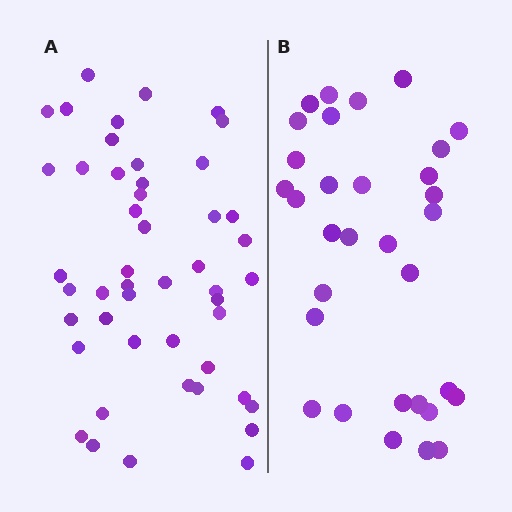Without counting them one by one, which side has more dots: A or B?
Region A (the left region) has more dots.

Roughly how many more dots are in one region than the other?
Region A has approximately 15 more dots than region B.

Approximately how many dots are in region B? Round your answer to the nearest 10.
About 30 dots. (The exact count is 32, which rounds to 30.)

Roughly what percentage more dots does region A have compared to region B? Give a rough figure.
About 50% more.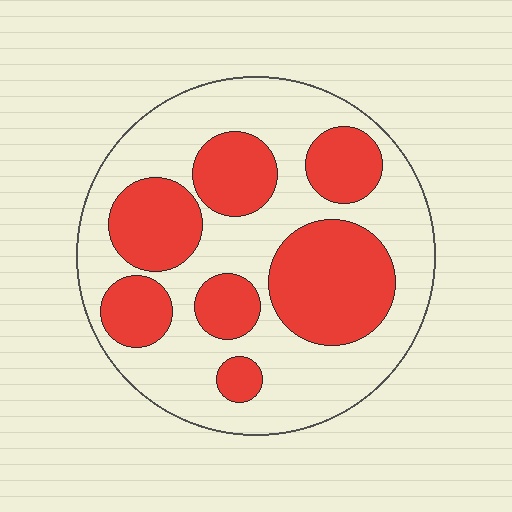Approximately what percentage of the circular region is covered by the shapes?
Approximately 40%.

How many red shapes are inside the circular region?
7.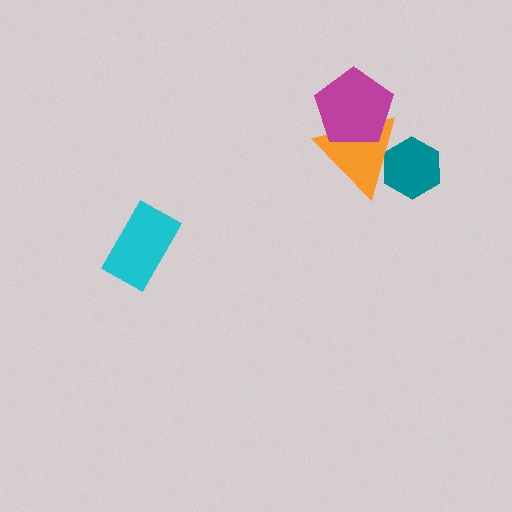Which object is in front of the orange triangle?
The magenta pentagon is in front of the orange triangle.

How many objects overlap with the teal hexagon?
1 object overlaps with the teal hexagon.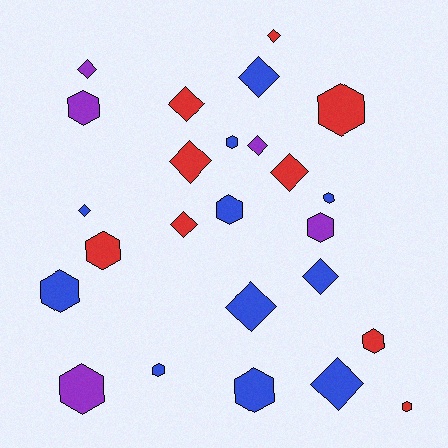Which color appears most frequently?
Blue, with 11 objects.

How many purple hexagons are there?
There are 3 purple hexagons.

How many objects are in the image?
There are 25 objects.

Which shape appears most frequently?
Hexagon, with 13 objects.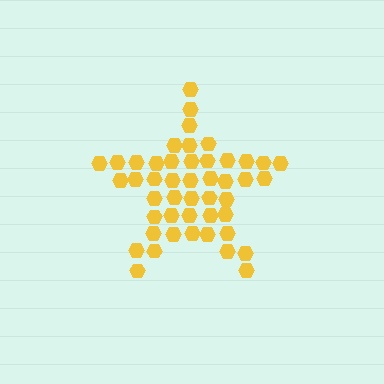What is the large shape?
The large shape is a star.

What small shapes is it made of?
It is made of small hexagons.